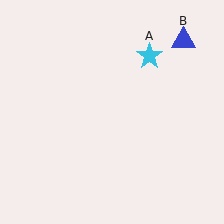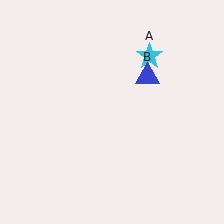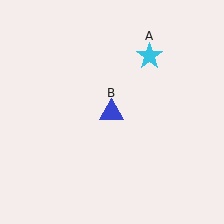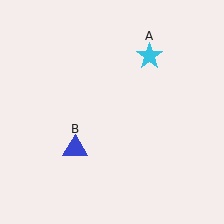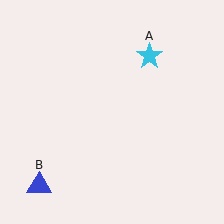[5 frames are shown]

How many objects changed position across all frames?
1 object changed position: blue triangle (object B).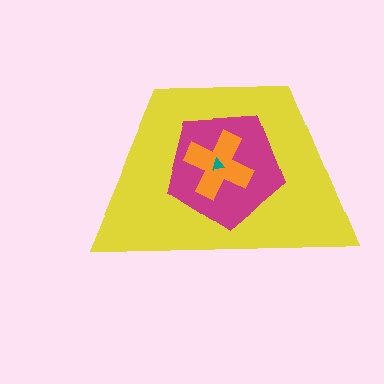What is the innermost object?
The teal triangle.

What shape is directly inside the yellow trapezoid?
The magenta pentagon.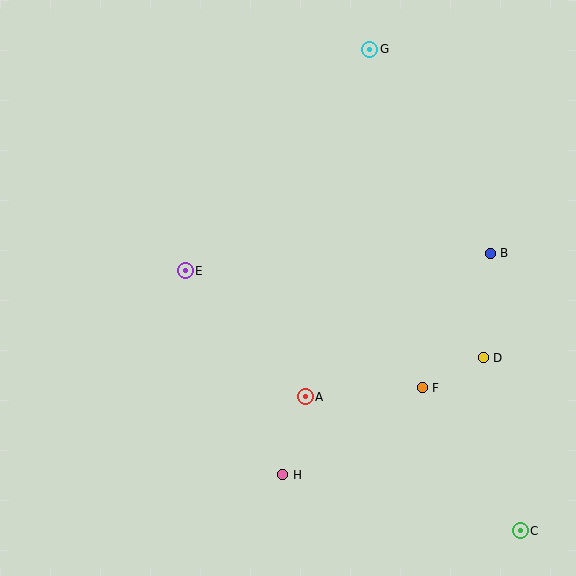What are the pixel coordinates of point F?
Point F is at (422, 388).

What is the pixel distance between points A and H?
The distance between A and H is 81 pixels.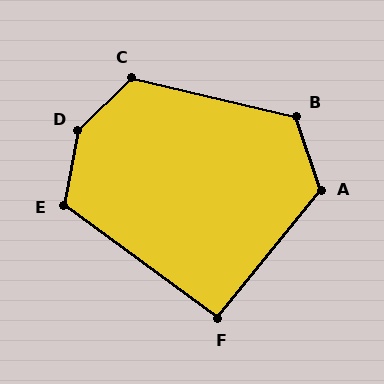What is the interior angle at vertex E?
Approximately 115 degrees (obtuse).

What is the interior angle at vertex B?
Approximately 121 degrees (obtuse).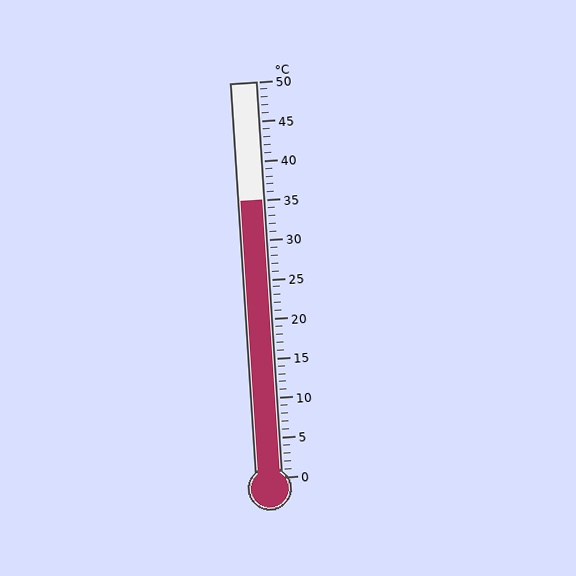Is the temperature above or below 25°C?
The temperature is above 25°C.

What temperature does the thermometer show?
The thermometer shows approximately 35°C.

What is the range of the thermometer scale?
The thermometer scale ranges from 0°C to 50°C.